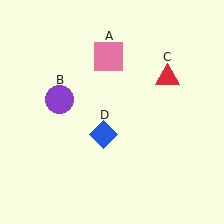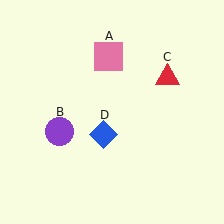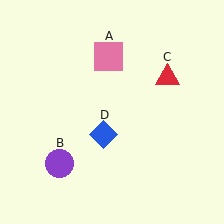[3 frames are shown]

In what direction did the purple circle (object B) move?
The purple circle (object B) moved down.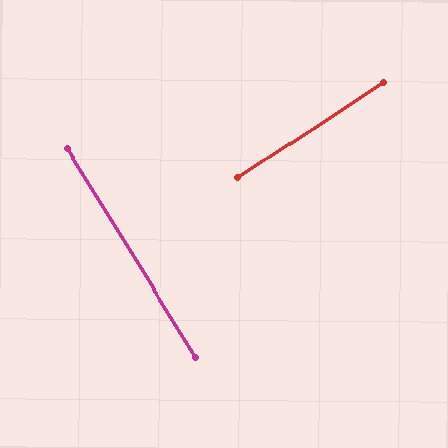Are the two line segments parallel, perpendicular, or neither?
Perpendicular — they meet at approximately 89°.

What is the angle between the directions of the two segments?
Approximately 89 degrees.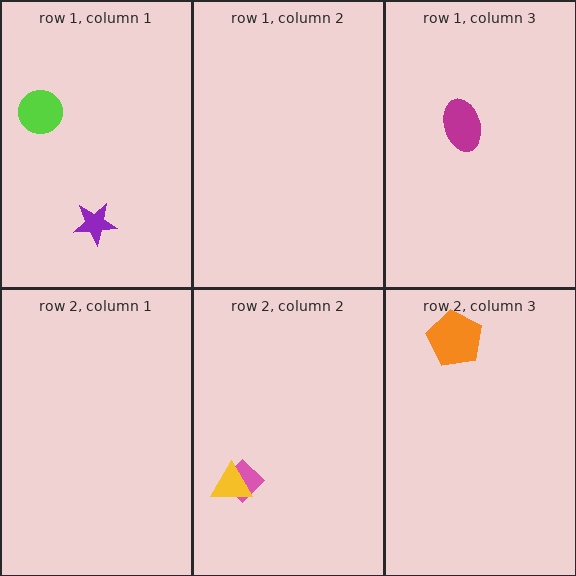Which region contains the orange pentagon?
The row 2, column 3 region.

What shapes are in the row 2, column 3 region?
The orange pentagon.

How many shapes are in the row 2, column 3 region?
1.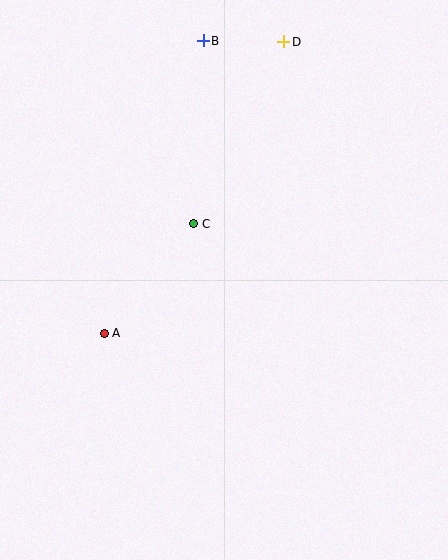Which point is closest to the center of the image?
Point C at (194, 224) is closest to the center.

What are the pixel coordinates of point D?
Point D is at (284, 42).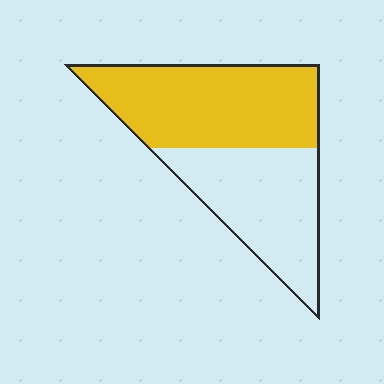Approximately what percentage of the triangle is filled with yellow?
Approximately 55%.